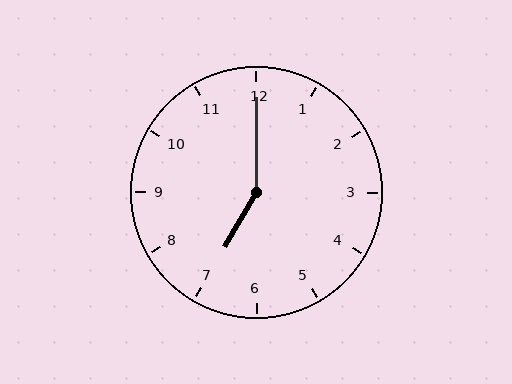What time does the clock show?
7:00.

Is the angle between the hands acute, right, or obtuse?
It is obtuse.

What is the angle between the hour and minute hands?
Approximately 150 degrees.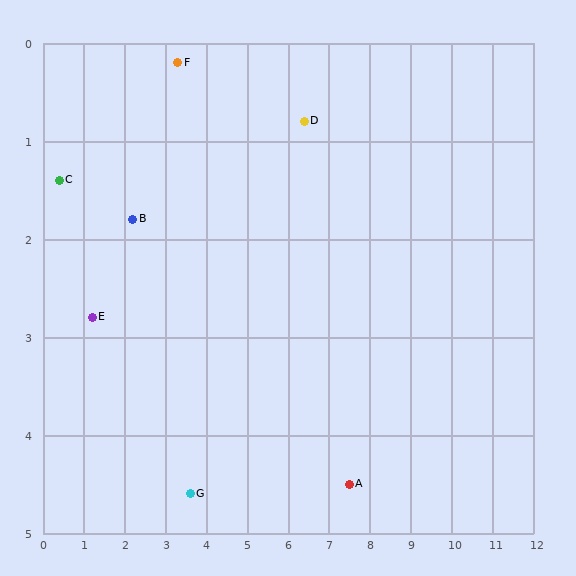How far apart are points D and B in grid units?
Points D and B are about 4.3 grid units apart.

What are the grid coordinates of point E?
Point E is at approximately (1.2, 2.8).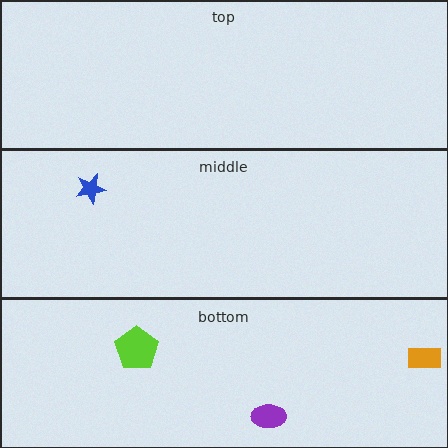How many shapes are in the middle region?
1.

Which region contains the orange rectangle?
The bottom region.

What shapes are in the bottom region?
The lime pentagon, the purple ellipse, the orange rectangle.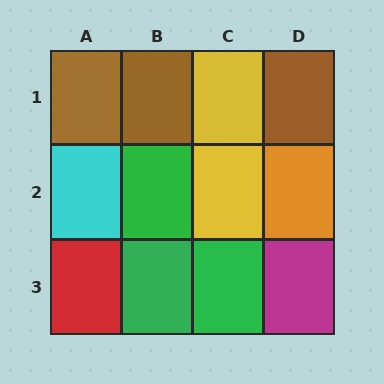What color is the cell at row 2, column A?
Cyan.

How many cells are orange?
1 cell is orange.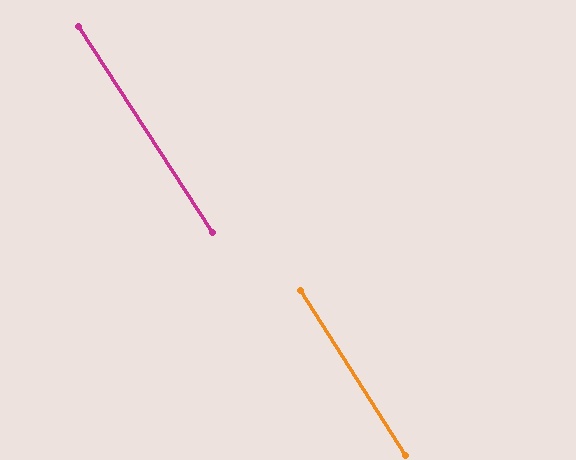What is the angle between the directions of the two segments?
Approximately 1 degree.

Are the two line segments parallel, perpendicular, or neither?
Parallel — their directions differ by only 0.6°.